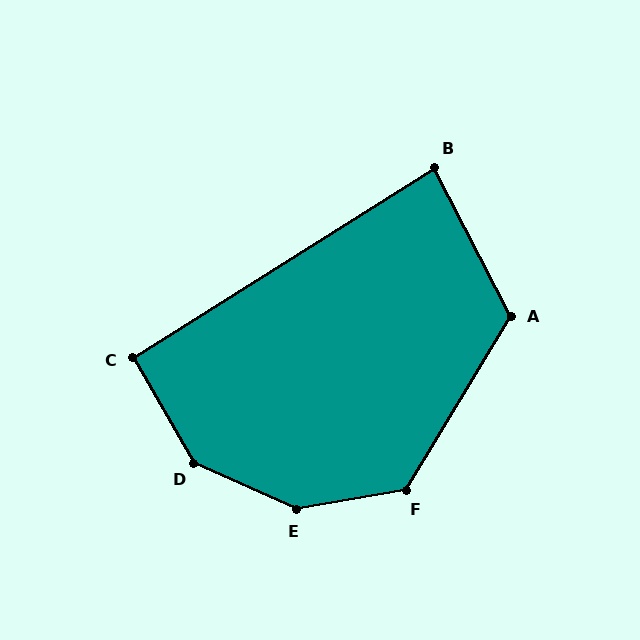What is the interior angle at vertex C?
Approximately 92 degrees (approximately right).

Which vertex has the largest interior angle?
E, at approximately 146 degrees.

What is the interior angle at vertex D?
Approximately 144 degrees (obtuse).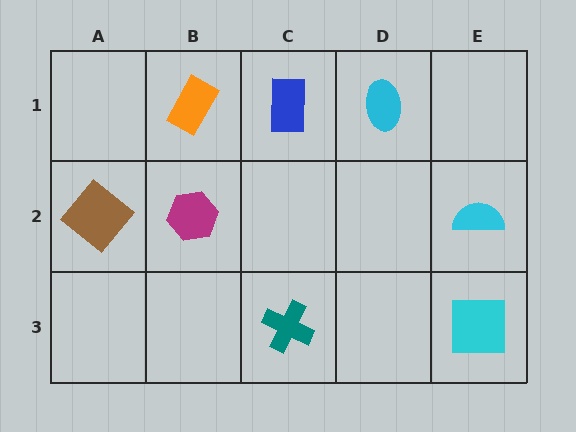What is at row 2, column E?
A cyan semicircle.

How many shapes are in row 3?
2 shapes.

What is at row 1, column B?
An orange rectangle.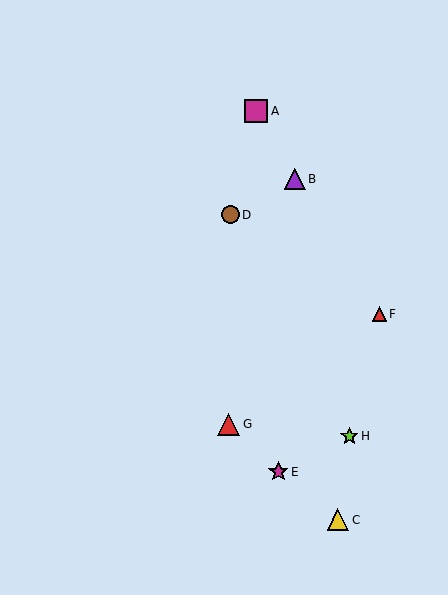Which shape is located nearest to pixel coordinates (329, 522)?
The yellow triangle (labeled C) at (338, 520) is nearest to that location.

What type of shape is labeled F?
Shape F is a red triangle.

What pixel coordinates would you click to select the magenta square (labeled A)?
Click at (256, 111) to select the magenta square A.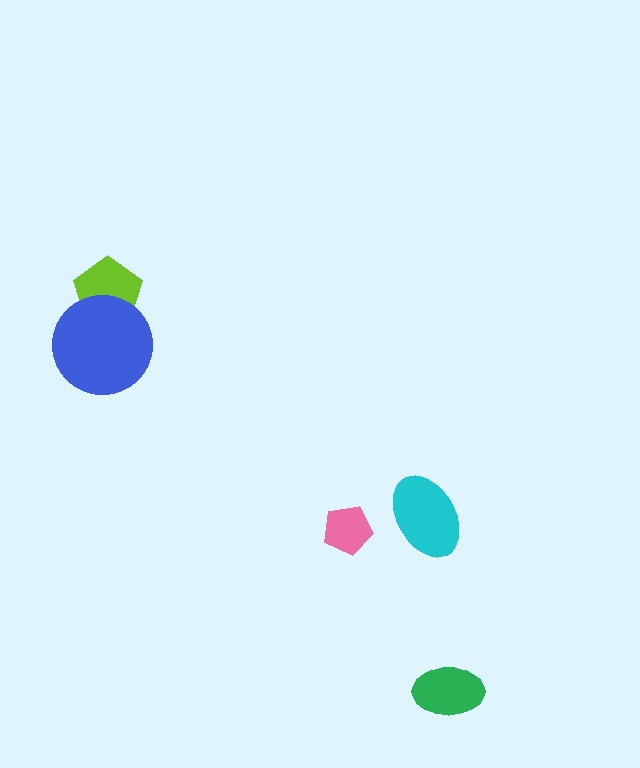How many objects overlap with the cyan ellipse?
0 objects overlap with the cyan ellipse.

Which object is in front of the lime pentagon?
The blue circle is in front of the lime pentagon.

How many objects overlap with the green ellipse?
0 objects overlap with the green ellipse.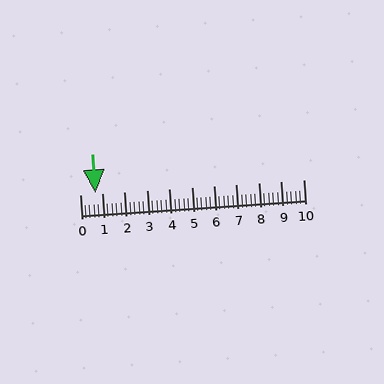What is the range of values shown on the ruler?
The ruler shows values from 0 to 10.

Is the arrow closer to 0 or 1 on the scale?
The arrow is closer to 1.